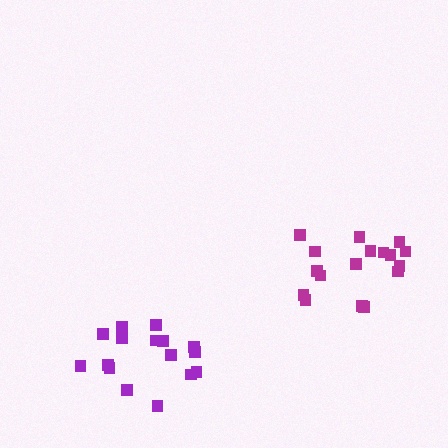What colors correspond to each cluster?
The clusters are colored: purple, magenta.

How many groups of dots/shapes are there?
There are 2 groups.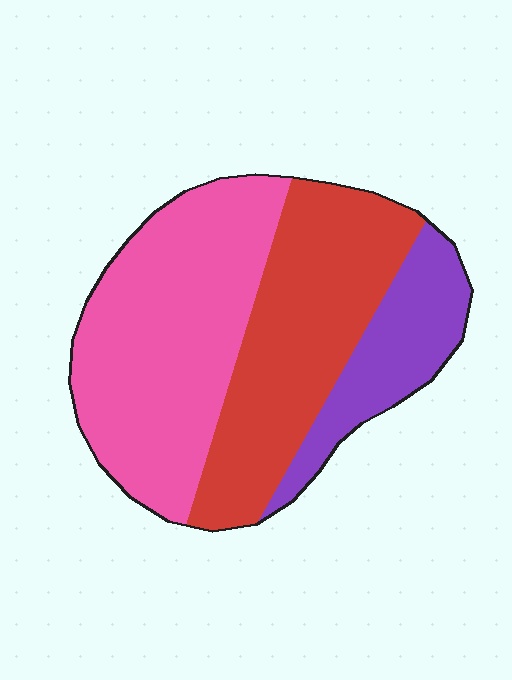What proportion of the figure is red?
Red covers roughly 35% of the figure.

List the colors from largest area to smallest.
From largest to smallest: pink, red, purple.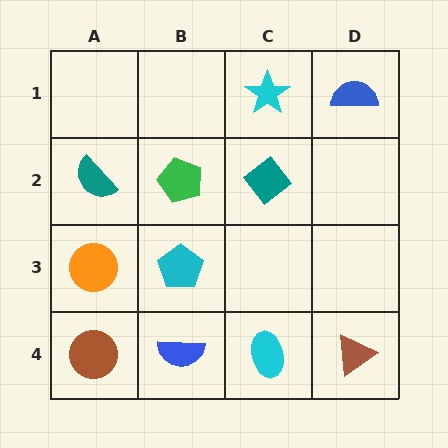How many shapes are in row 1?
2 shapes.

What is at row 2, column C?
A teal diamond.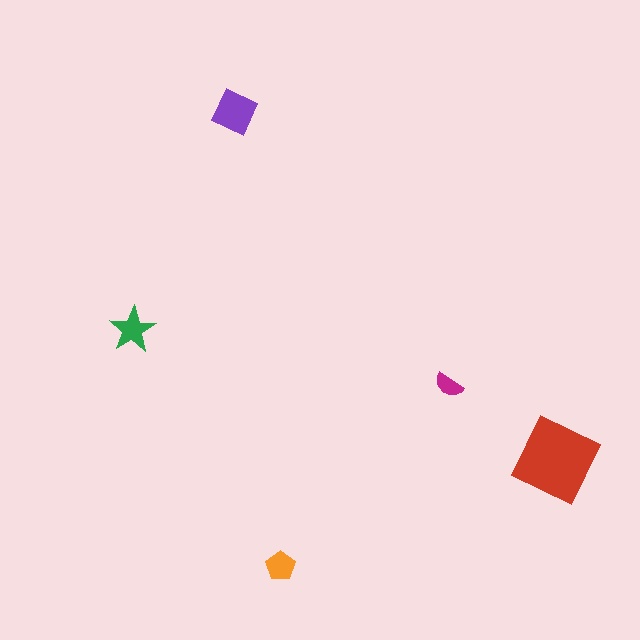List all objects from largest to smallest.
The red diamond, the purple square, the green star, the orange pentagon, the magenta semicircle.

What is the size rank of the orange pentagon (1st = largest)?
4th.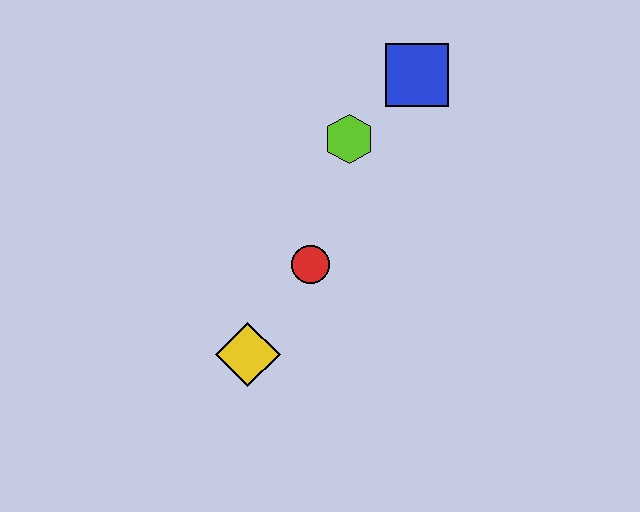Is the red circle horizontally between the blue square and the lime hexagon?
No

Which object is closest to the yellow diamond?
The red circle is closest to the yellow diamond.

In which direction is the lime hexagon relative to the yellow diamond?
The lime hexagon is above the yellow diamond.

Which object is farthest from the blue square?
The yellow diamond is farthest from the blue square.